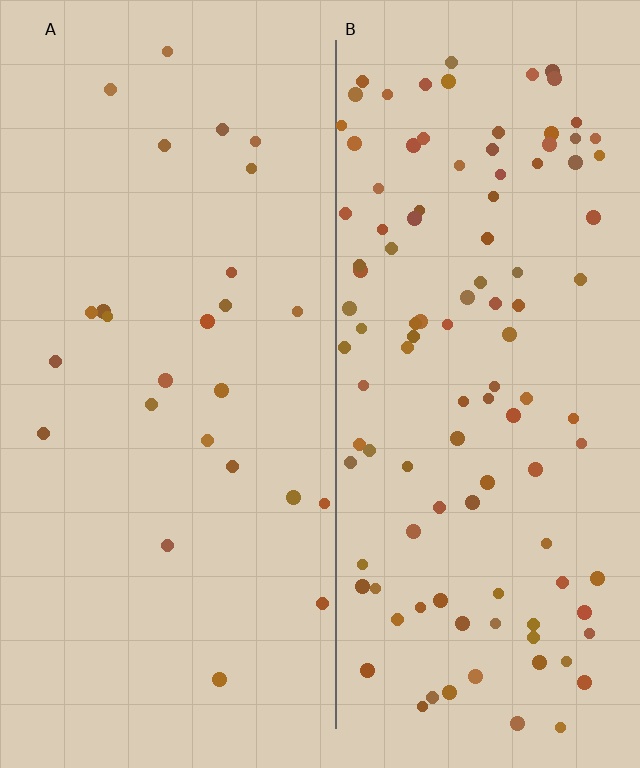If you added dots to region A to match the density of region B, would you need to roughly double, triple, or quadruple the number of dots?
Approximately quadruple.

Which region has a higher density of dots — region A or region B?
B (the right).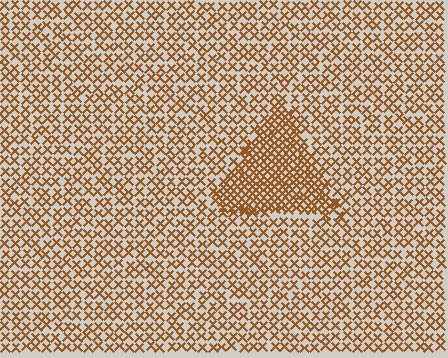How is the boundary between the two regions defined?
The boundary is defined by a change in element density (approximately 2.0x ratio). All elements are the same color, size, and shape.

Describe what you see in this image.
The image contains small brown elements arranged at two different densities. A triangle-shaped region is visible where the elements are more densely packed than the surrounding area.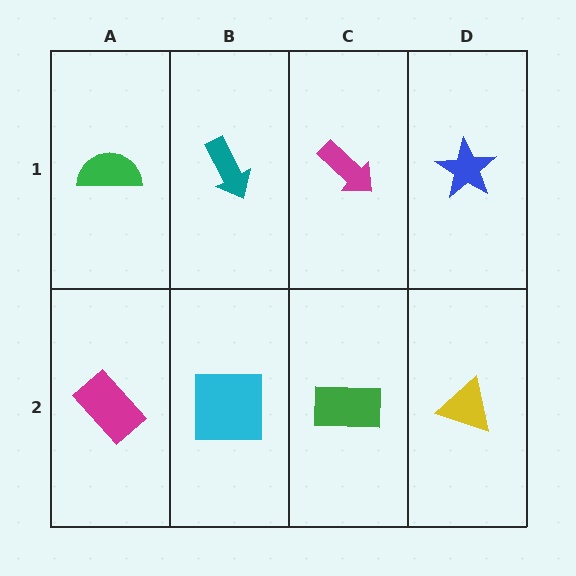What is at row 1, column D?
A blue star.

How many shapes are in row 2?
4 shapes.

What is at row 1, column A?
A green semicircle.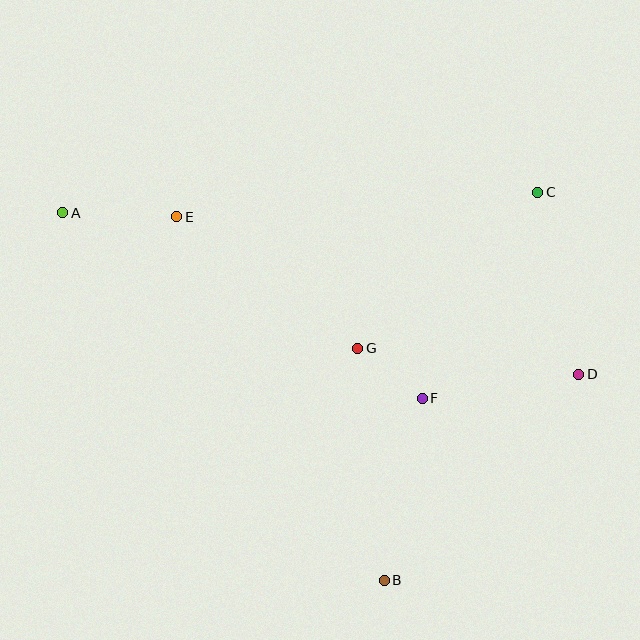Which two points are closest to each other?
Points F and G are closest to each other.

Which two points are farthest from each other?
Points A and D are farthest from each other.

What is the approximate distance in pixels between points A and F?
The distance between A and F is approximately 404 pixels.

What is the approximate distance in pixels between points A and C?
The distance between A and C is approximately 476 pixels.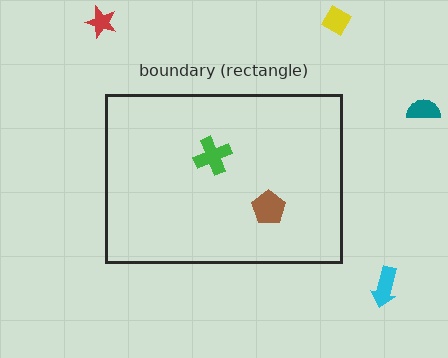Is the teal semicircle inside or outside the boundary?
Outside.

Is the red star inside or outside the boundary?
Outside.